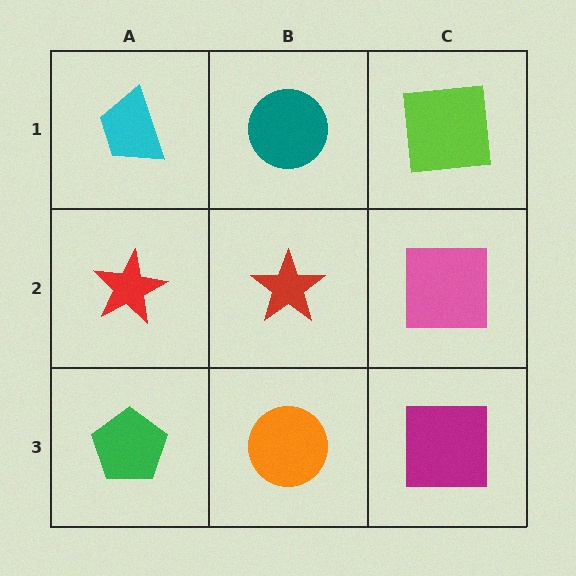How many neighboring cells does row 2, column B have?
4.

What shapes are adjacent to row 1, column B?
A red star (row 2, column B), a cyan trapezoid (row 1, column A), a lime square (row 1, column C).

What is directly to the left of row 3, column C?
An orange circle.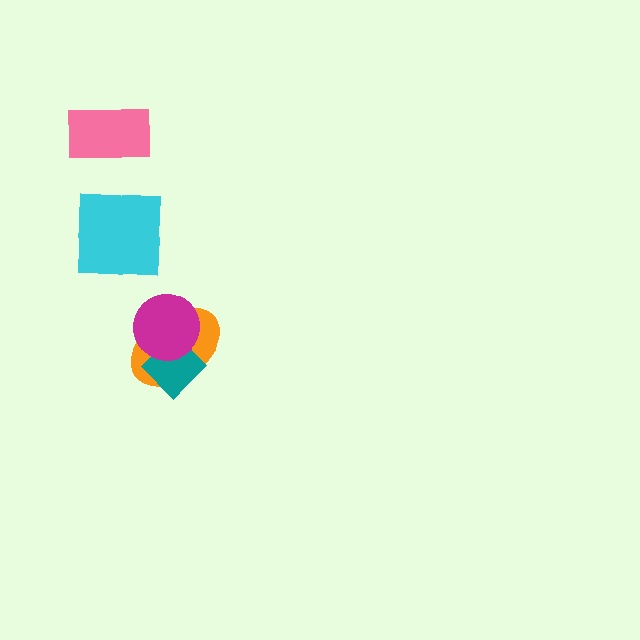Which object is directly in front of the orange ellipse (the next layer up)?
The teal diamond is directly in front of the orange ellipse.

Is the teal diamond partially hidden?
Yes, it is partially covered by another shape.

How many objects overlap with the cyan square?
0 objects overlap with the cyan square.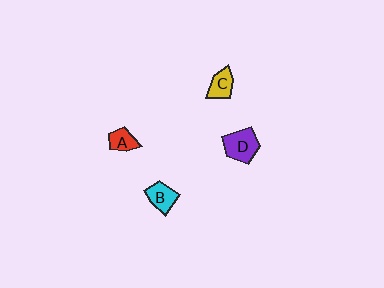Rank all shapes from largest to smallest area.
From largest to smallest: D (purple), B (cyan), C (yellow), A (red).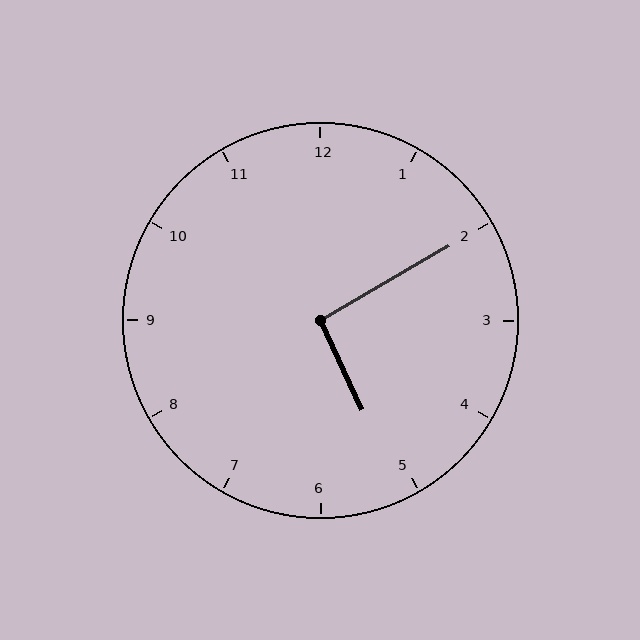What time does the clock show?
5:10.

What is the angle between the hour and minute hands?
Approximately 95 degrees.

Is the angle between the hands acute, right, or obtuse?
It is right.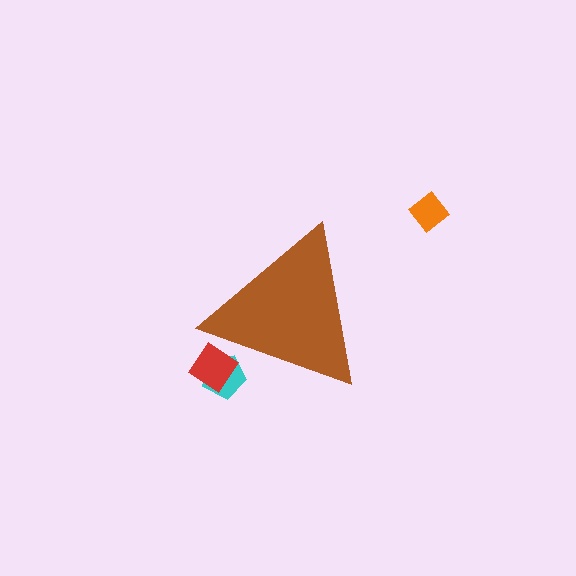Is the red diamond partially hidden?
Yes, the red diamond is partially hidden behind the brown triangle.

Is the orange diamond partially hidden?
No, the orange diamond is fully visible.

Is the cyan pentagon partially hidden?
Yes, the cyan pentagon is partially hidden behind the brown triangle.